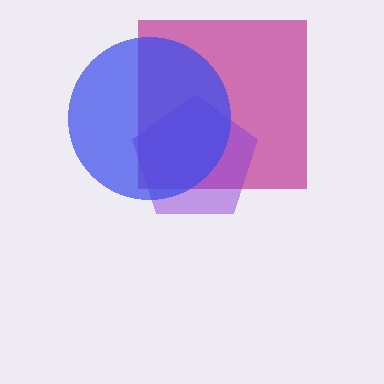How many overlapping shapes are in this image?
There are 3 overlapping shapes in the image.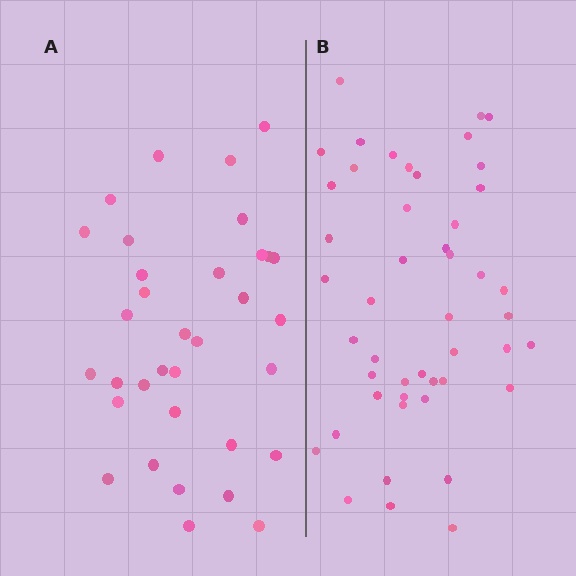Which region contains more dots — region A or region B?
Region B (the right region) has more dots.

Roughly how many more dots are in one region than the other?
Region B has approximately 15 more dots than region A.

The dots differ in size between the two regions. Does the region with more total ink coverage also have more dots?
No. Region A has more total ink coverage because its dots are larger, but region B actually contains more individual dots. Total area can be misleading — the number of items is what matters here.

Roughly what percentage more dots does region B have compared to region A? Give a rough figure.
About 40% more.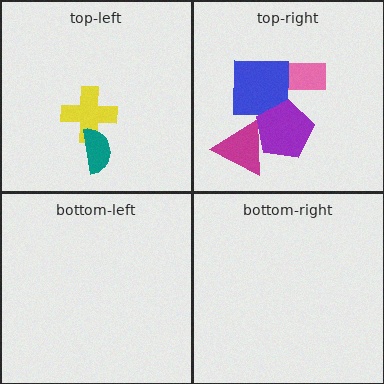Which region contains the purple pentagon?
The top-right region.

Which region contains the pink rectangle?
The top-right region.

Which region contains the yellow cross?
The top-left region.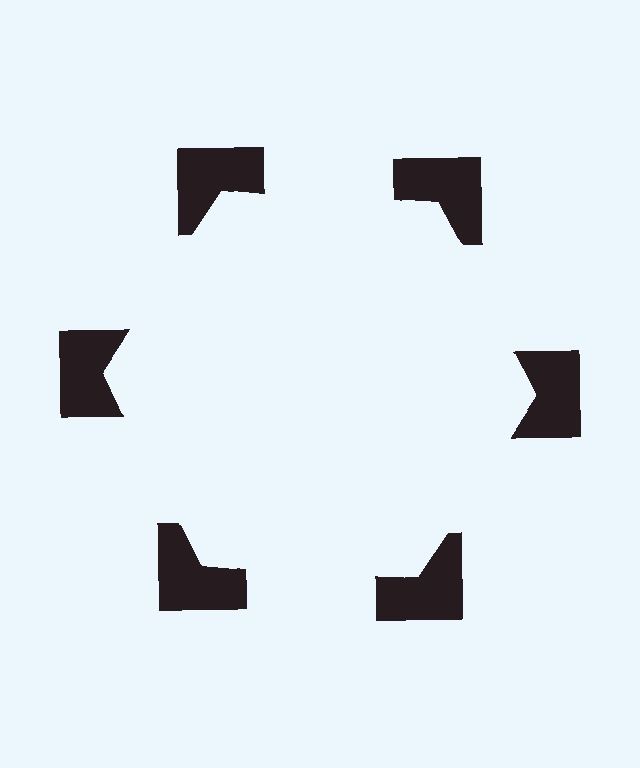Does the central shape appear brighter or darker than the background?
It typically appears slightly brighter than the background, even though no actual brightness change is drawn.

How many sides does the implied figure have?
6 sides.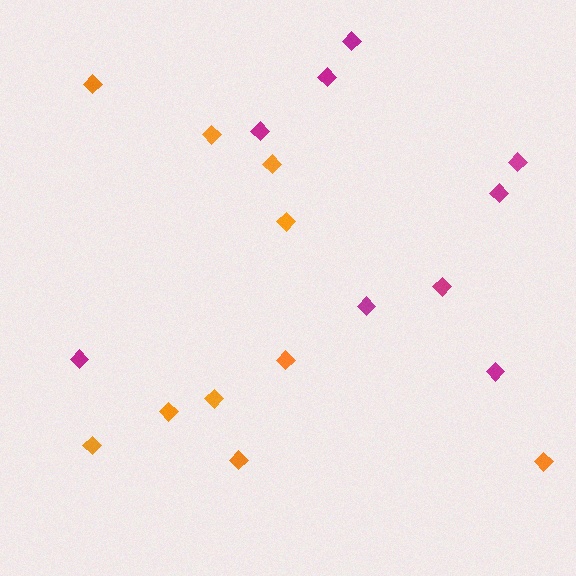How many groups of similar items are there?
There are 2 groups: one group of orange diamonds (10) and one group of magenta diamonds (9).